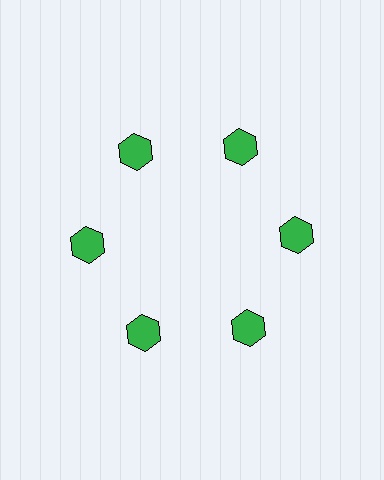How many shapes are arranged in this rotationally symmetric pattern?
There are 6 shapes, arranged in 6 groups of 1.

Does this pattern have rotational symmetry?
Yes, this pattern has 6-fold rotational symmetry. It looks the same after rotating 60 degrees around the center.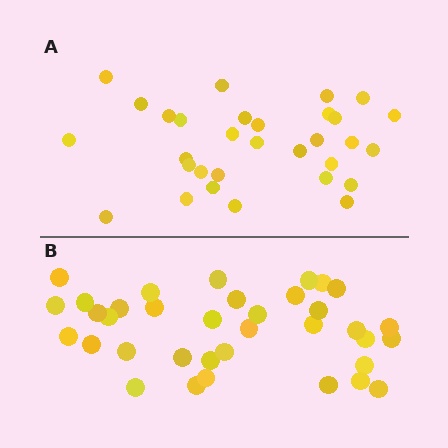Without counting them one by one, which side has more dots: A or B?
Region B (the bottom region) has more dots.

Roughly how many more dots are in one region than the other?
Region B has about 5 more dots than region A.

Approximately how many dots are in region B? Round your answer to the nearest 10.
About 40 dots. (The exact count is 36, which rounds to 40.)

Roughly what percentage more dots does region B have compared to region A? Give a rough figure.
About 15% more.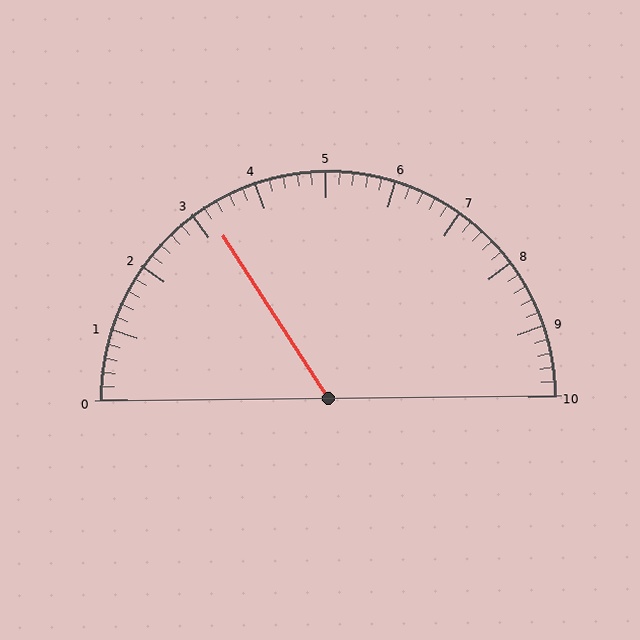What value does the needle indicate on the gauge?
The needle indicates approximately 3.2.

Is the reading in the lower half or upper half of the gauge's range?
The reading is in the lower half of the range (0 to 10).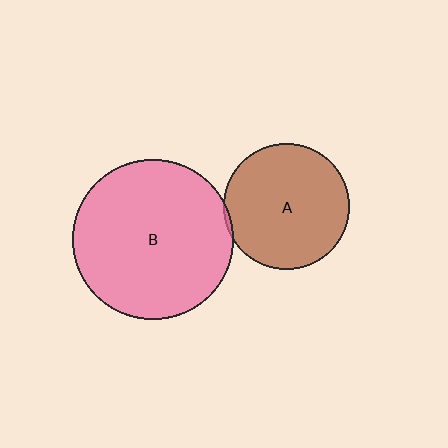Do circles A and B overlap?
Yes.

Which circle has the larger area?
Circle B (pink).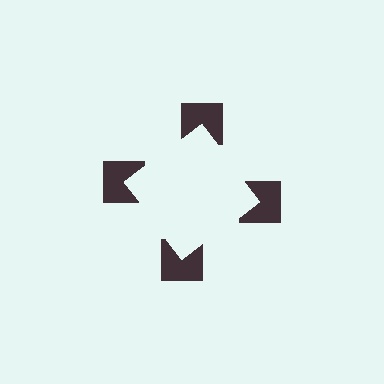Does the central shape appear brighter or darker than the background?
It typically appears slightly brighter than the background, even though no actual brightness change is drawn.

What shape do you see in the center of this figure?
An illusory square — its edges are inferred from the aligned wedge cuts in the notched squares, not physically drawn.